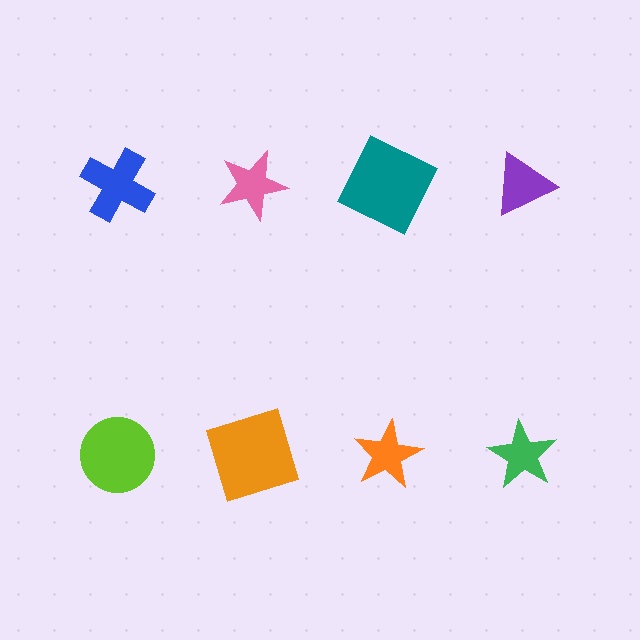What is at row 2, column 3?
An orange star.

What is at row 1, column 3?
A teal square.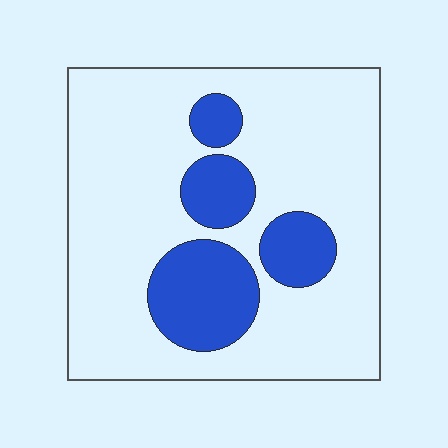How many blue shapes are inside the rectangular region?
4.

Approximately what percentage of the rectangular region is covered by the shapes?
Approximately 20%.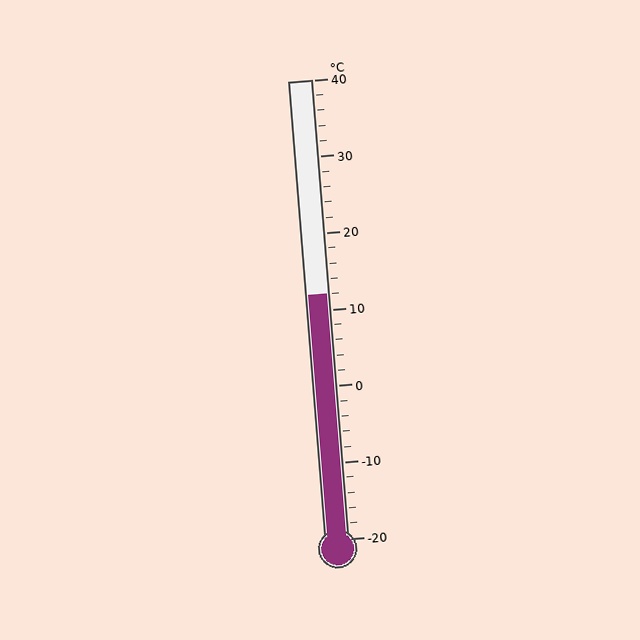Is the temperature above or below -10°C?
The temperature is above -10°C.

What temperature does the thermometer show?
The thermometer shows approximately 12°C.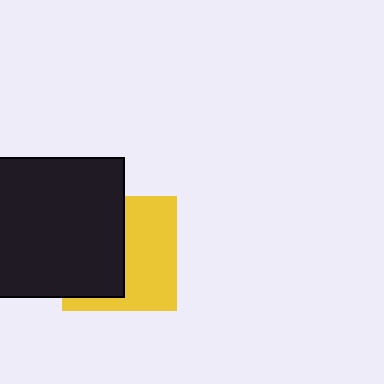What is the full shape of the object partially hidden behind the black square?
The partially hidden object is a yellow square.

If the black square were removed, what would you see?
You would see the complete yellow square.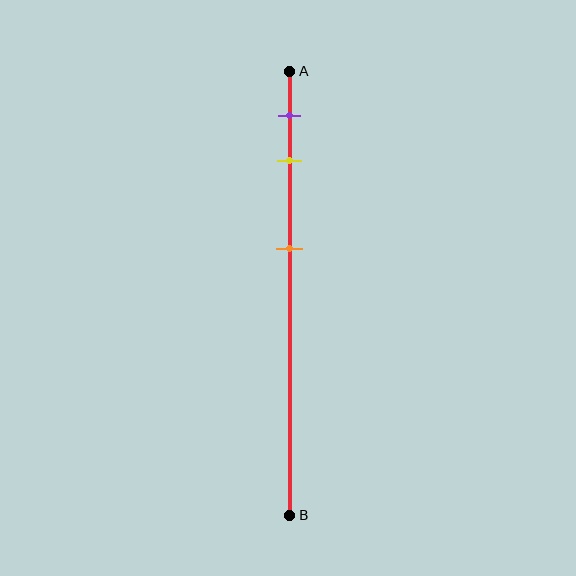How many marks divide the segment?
There are 3 marks dividing the segment.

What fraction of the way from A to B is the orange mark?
The orange mark is approximately 40% (0.4) of the way from A to B.